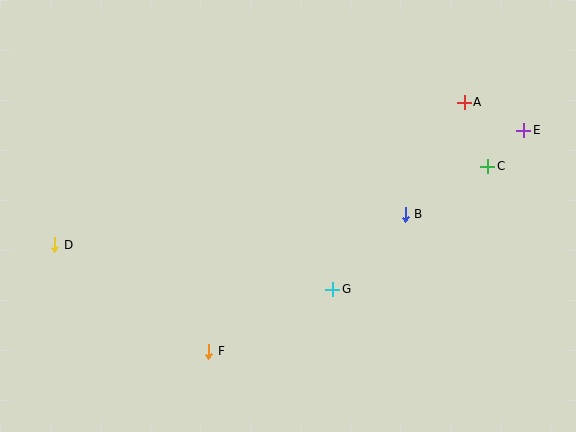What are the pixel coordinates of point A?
Point A is at (464, 102).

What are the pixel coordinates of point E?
Point E is at (524, 130).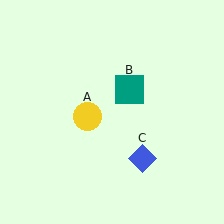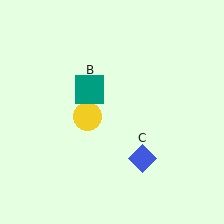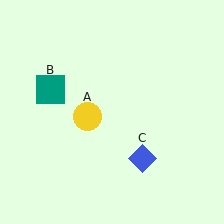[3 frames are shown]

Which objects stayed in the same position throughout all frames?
Yellow circle (object A) and blue diamond (object C) remained stationary.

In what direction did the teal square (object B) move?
The teal square (object B) moved left.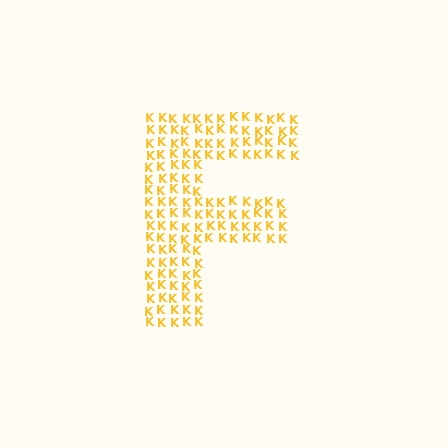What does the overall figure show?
The overall figure shows the letter F.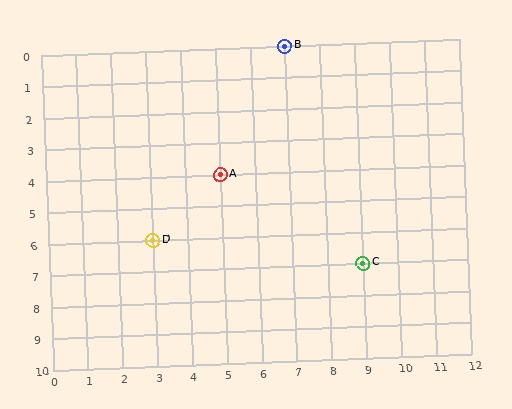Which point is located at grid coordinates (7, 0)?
Point B is at (7, 0).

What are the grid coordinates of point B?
Point B is at grid coordinates (7, 0).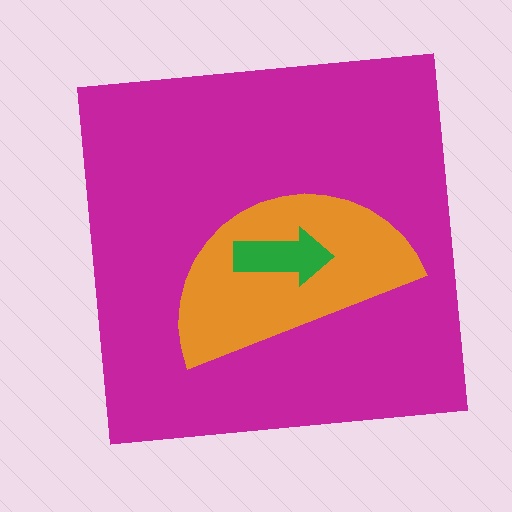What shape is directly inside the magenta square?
The orange semicircle.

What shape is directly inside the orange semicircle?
The green arrow.